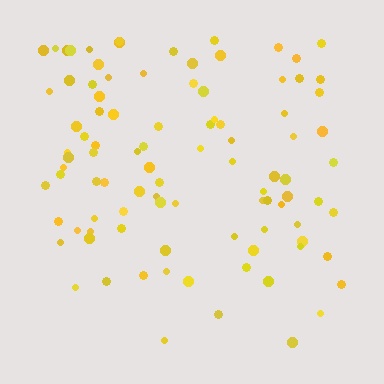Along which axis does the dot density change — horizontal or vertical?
Vertical.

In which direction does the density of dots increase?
From bottom to top, with the top side densest.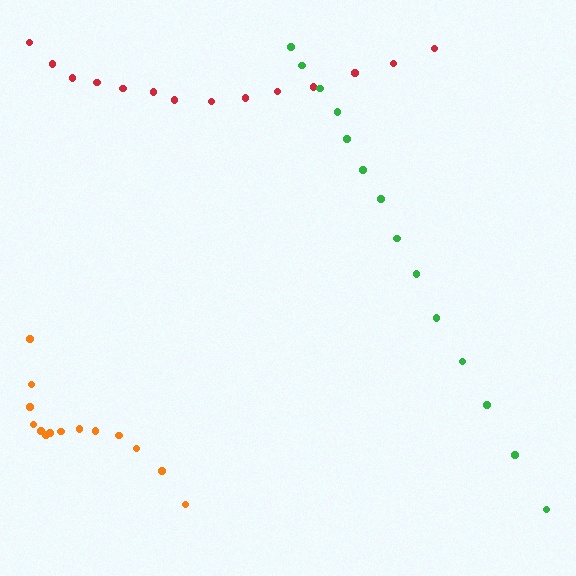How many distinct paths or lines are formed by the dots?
There are 3 distinct paths.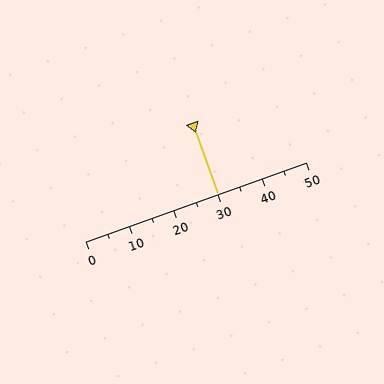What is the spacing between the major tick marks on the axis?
The major ticks are spaced 10 apart.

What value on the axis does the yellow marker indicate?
The marker indicates approximately 30.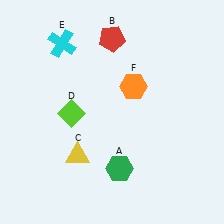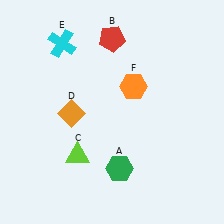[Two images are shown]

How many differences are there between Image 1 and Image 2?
There are 2 differences between the two images.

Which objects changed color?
C changed from yellow to lime. D changed from lime to orange.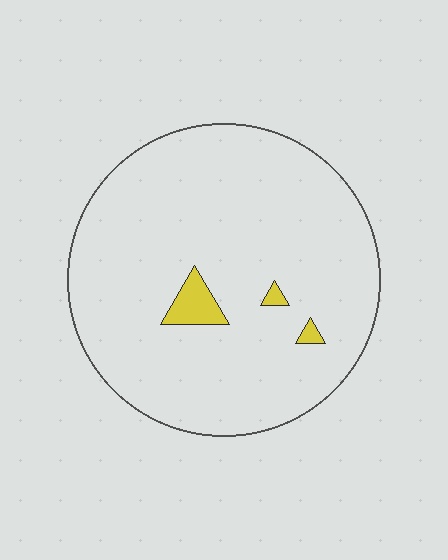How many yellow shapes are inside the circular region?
3.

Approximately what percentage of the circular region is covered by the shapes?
Approximately 5%.